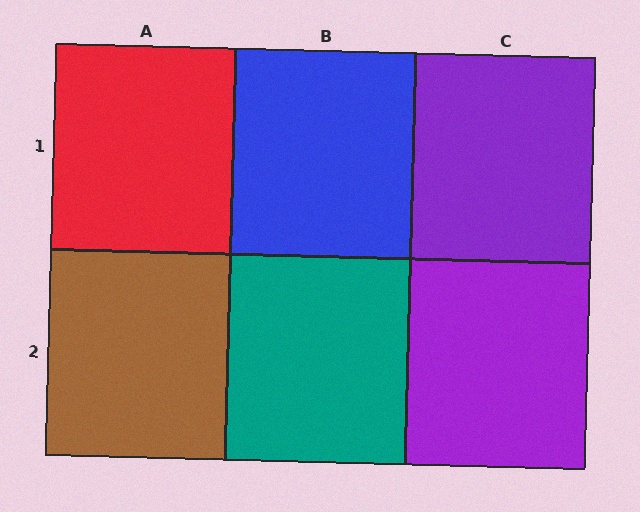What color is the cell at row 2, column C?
Purple.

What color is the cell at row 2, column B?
Teal.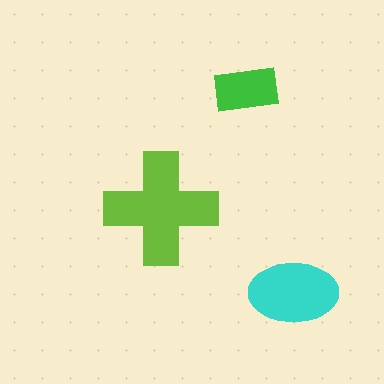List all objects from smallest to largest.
The green rectangle, the cyan ellipse, the lime cross.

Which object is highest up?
The green rectangle is topmost.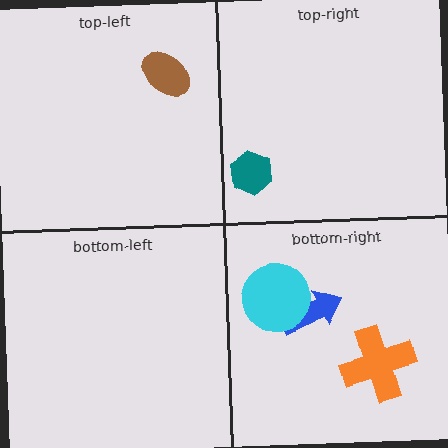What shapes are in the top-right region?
The teal hexagon.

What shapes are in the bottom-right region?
The orange cross, the blue arrow, the cyan circle.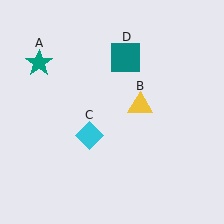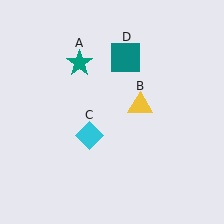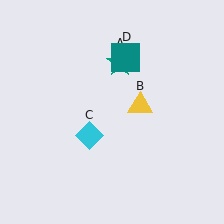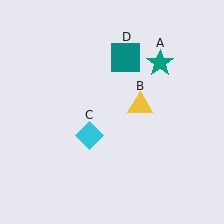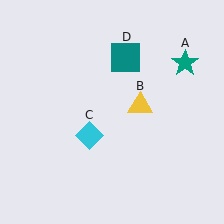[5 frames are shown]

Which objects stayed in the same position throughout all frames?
Yellow triangle (object B) and cyan diamond (object C) and teal square (object D) remained stationary.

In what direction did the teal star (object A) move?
The teal star (object A) moved right.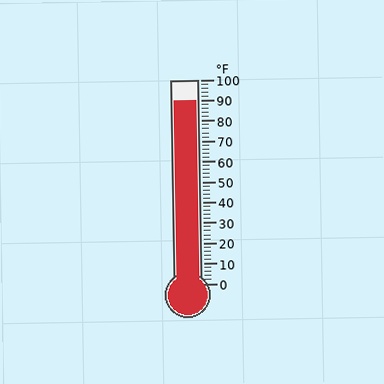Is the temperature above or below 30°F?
The temperature is above 30°F.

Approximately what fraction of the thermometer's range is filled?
The thermometer is filled to approximately 90% of its range.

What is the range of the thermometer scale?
The thermometer scale ranges from 0°F to 100°F.